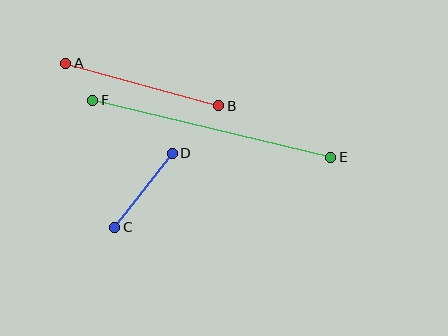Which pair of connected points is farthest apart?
Points E and F are farthest apart.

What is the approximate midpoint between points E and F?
The midpoint is at approximately (212, 129) pixels.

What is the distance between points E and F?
The distance is approximately 245 pixels.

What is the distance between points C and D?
The distance is approximately 94 pixels.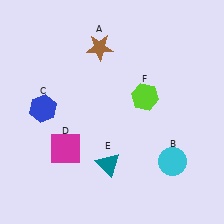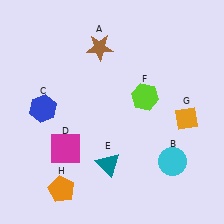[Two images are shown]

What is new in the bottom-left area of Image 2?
An orange pentagon (H) was added in the bottom-left area of Image 2.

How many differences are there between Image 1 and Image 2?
There are 2 differences between the two images.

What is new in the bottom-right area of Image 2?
An orange diamond (G) was added in the bottom-right area of Image 2.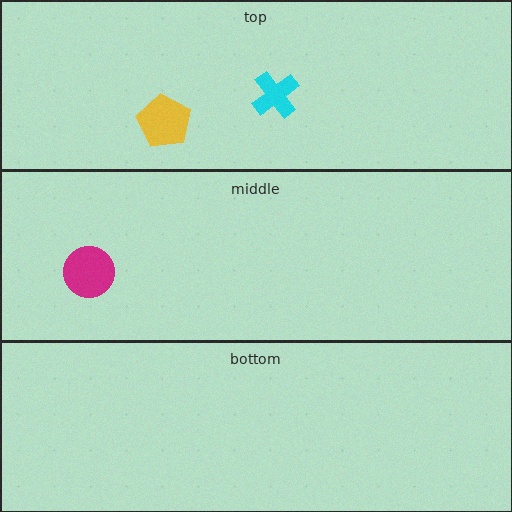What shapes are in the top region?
The yellow pentagon, the cyan cross.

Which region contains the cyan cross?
The top region.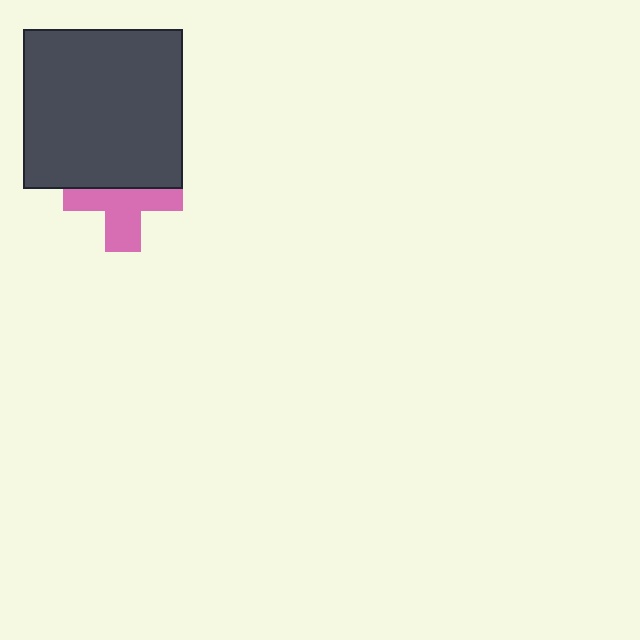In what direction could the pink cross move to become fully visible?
The pink cross could move down. That would shift it out from behind the dark gray square entirely.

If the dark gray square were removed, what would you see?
You would see the complete pink cross.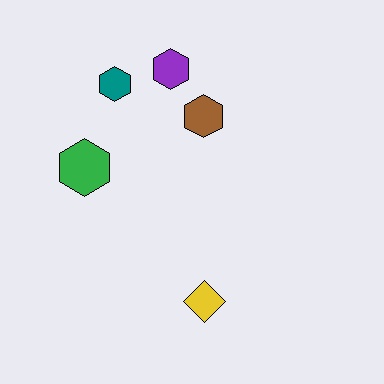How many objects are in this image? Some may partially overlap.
There are 5 objects.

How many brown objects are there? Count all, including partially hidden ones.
There is 1 brown object.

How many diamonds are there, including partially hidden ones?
There is 1 diamond.